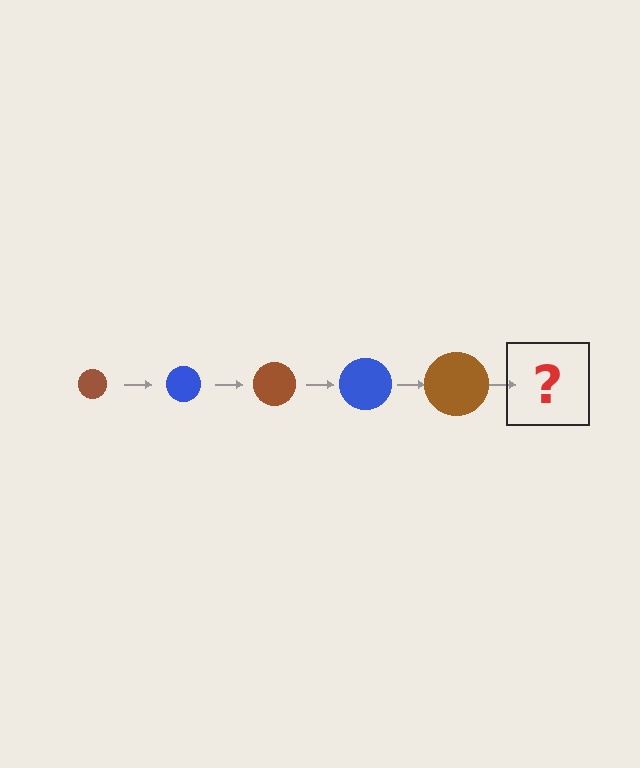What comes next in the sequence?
The next element should be a blue circle, larger than the previous one.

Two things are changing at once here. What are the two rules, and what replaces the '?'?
The two rules are that the circle grows larger each step and the color cycles through brown and blue. The '?' should be a blue circle, larger than the previous one.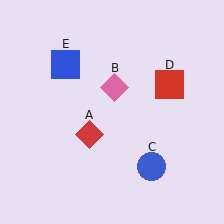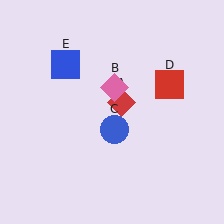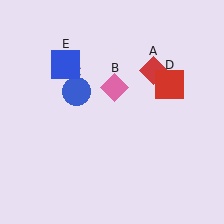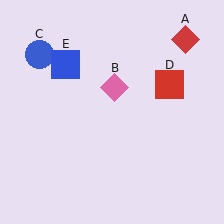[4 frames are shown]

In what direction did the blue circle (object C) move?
The blue circle (object C) moved up and to the left.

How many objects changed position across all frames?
2 objects changed position: red diamond (object A), blue circle (object C).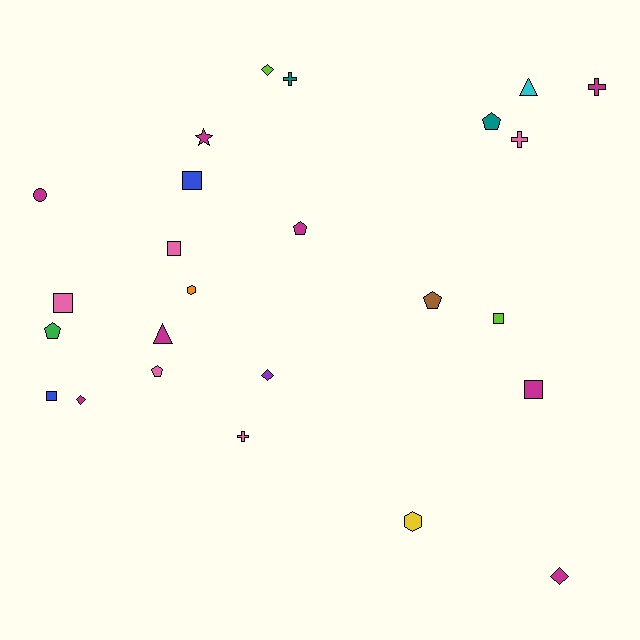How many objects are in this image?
There are 25 objects.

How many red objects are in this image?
There are no red objects.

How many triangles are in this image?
There are 2 triangles.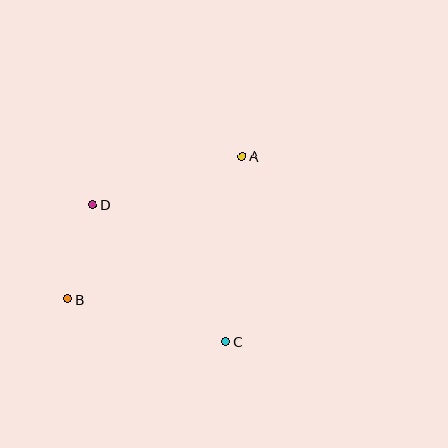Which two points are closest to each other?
Points B and D are closest to each other.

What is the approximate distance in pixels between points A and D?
The distance between A and D is approximately 157 pixels.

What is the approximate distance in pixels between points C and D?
The distance between C and D is approximately 191 pixels.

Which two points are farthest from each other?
Points A and B are farthest from each other.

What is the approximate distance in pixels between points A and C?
The distance between A and C is approximately 186 pixels.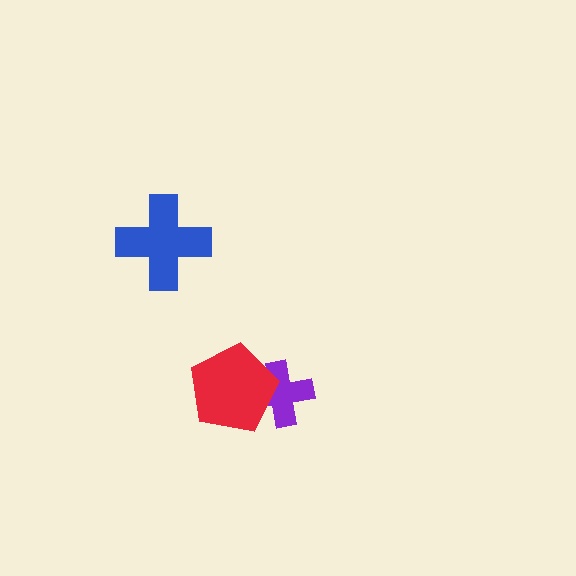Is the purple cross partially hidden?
Yes, it is partially covered by another shape.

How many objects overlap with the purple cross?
1 object overlaps with the purple cross.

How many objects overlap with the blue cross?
0 objects overlap with the blue cross.